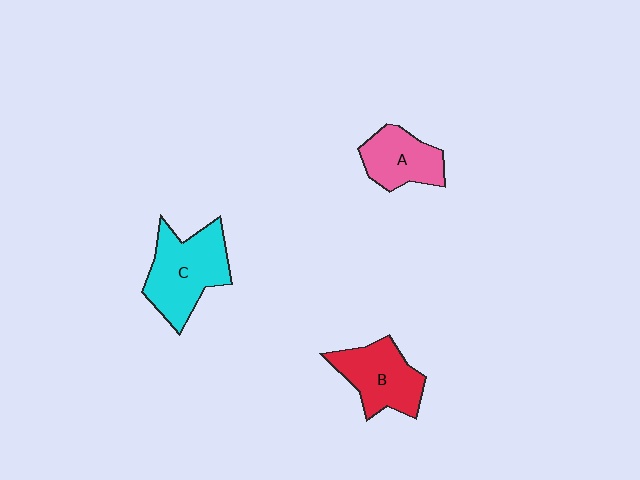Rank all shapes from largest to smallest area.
From largest to smallest: C (cyan), B (red), A (pink).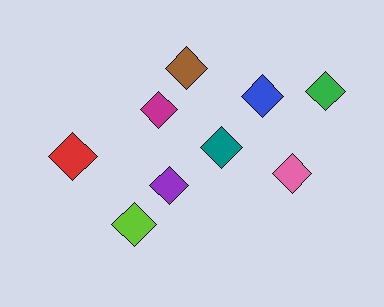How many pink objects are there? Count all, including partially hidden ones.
There is 1 pink object.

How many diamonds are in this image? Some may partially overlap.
There are 9 diamonds.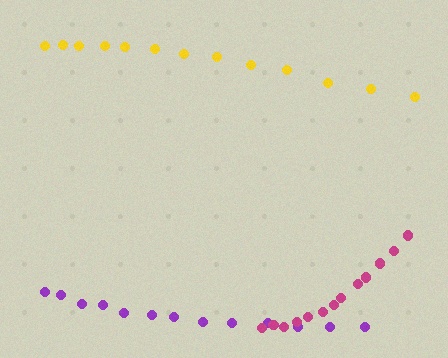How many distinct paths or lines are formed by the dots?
There are 3 distinct paths.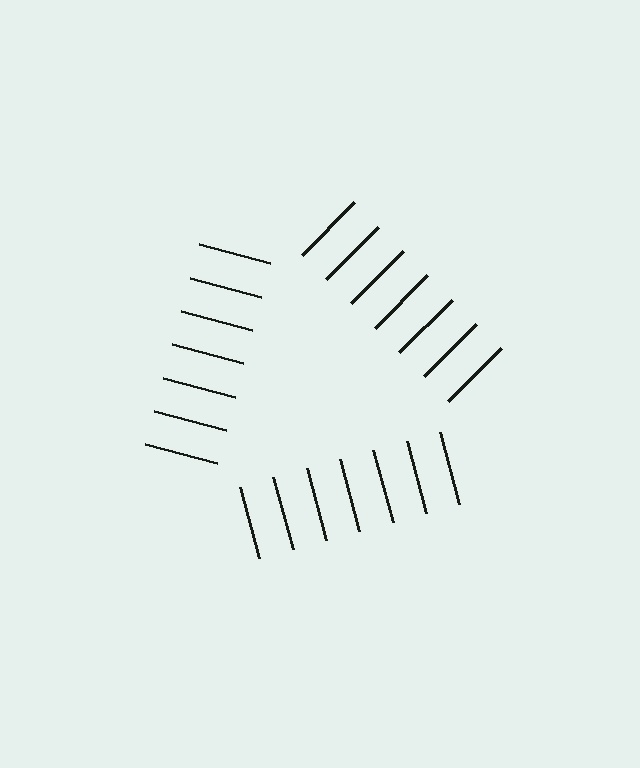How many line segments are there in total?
21 — 7 along each of the 3 edges.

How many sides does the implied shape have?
3 sides — the line-ends trace a triangle.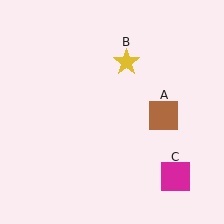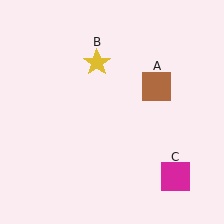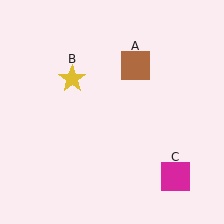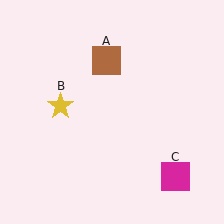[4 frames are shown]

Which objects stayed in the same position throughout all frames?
Magenta square (object C) remained stationary.